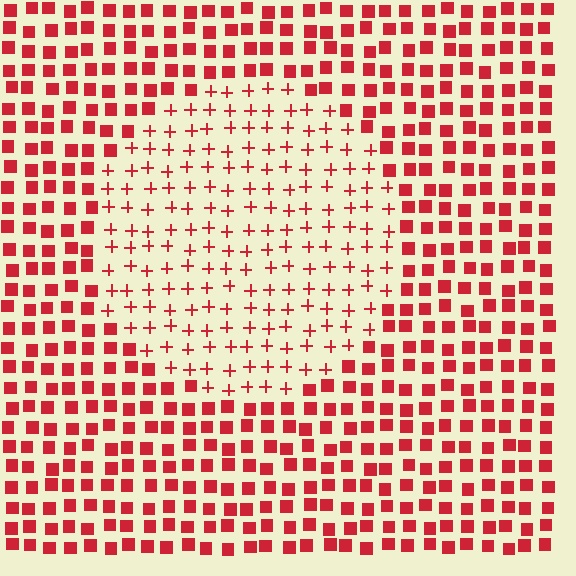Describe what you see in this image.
The image is filled with small red elements arranged in a uniform grid. A circle-shaped region contains plus signs, while the surrounding area contains squares. The boundary is defined purely by the change in element shape.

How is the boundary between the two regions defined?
The boundary is defined by a change in element shape: plus signs inside vs. squares outside. All elements share the same color and spacing.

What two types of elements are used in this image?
The image uses plus signs inside the circle region and squares outside it.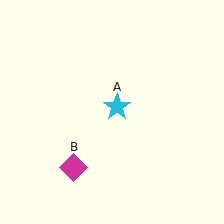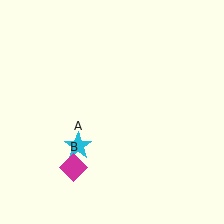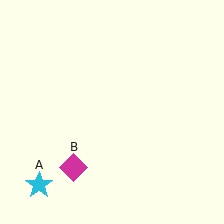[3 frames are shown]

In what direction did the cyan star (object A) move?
The cyan star (object A) moved down and to the left.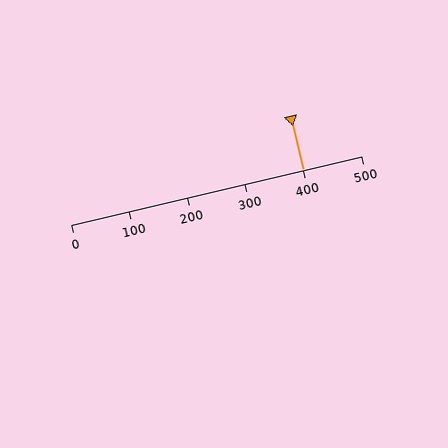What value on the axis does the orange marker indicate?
The marker indicates approximately 400.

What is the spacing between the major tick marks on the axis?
The major ticks are spaced 100 apart.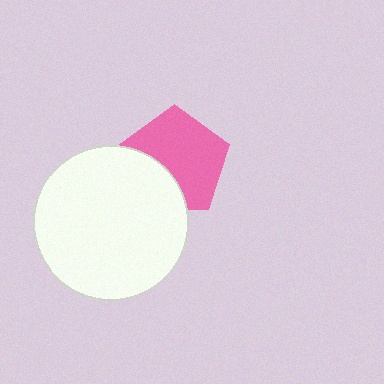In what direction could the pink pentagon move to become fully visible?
The pink pentagon could move toward the upper-right. That would shift it out from behind the white circle entirely.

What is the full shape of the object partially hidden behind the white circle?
The partially hidden object is a pink pentagon.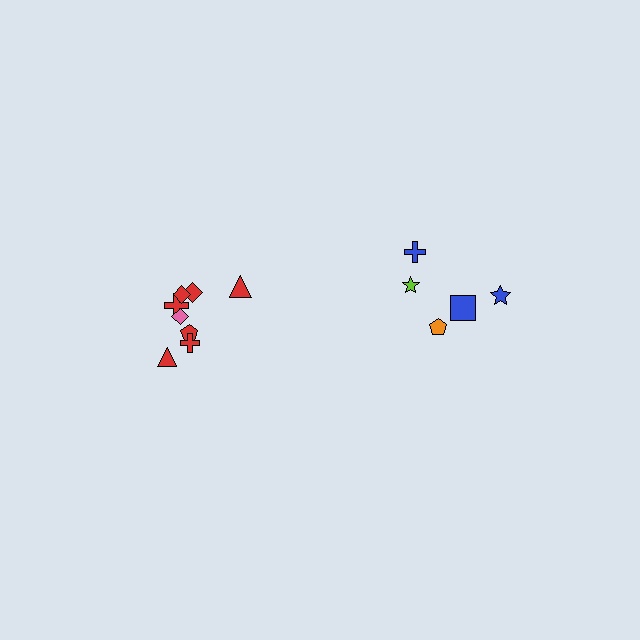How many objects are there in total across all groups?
There are 13 objects.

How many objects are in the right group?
There are 5 objects.